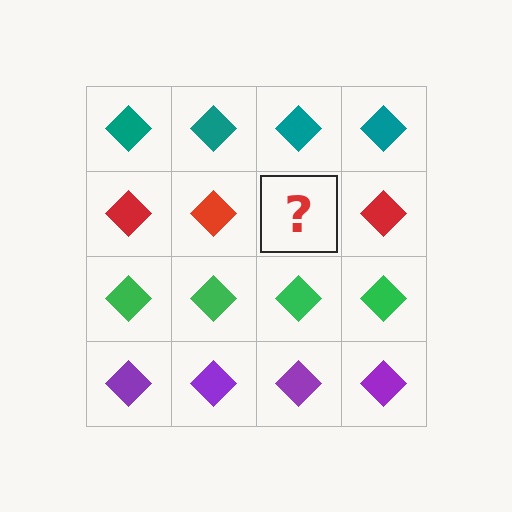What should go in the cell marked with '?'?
The missing cell should contain a red diamond.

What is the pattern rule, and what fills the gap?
The rule is that each row has a consistent color. The gap should be filled with a red diamond.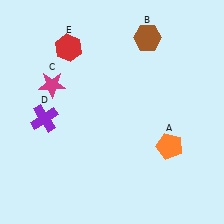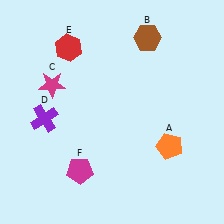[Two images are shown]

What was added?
A magenta pentagon (F) was added in Image 2.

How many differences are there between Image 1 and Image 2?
There is 1 difference between the two images.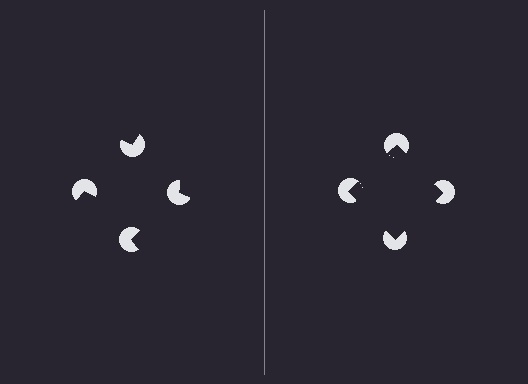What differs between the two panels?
The pac-man discs are positioned identically on both sides; only the wedge orientations differ. On the right they align to a square; on the left they are misaligned.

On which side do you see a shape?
An illusory square appears on the right side. On the left side the wedge cuts are rotated, so no coherent shape forms.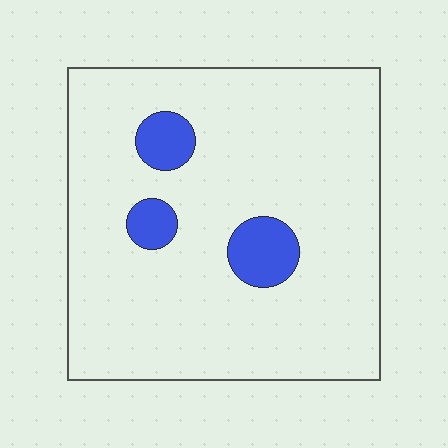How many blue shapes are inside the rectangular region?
3.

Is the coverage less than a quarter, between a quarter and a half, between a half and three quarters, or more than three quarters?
Less than a quarter.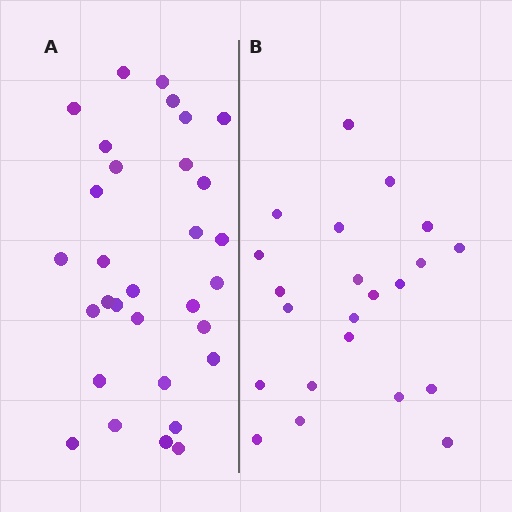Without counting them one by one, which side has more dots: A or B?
Region A (the left region) has more dots.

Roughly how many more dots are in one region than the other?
Region A has roughly 8 or so more dots than region B.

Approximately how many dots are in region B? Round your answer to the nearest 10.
About 20 dots. (The exact count is 22, which rounds to 20.)